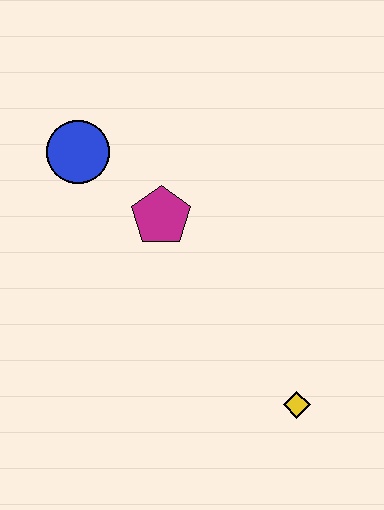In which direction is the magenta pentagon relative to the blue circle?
The magenta pentagon is to the right of the blue circle.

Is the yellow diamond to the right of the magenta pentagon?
Yes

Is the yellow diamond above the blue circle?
No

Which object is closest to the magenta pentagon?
The blue circle is closest to the magenta pentagon.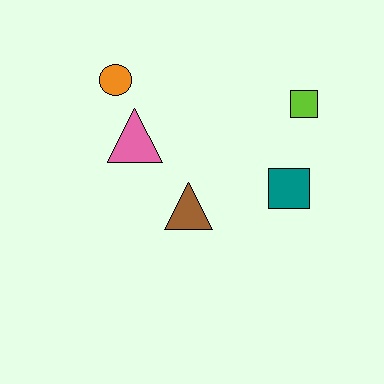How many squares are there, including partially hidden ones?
There are 2 squares.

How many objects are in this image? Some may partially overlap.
There are 5 objects.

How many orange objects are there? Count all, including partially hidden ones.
There is 1 orange object.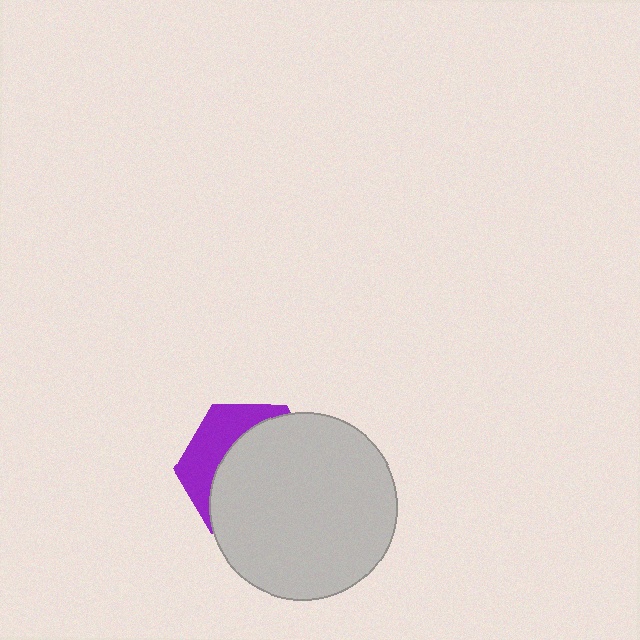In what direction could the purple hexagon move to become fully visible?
The purple hexagon could move toward the upper-left. That would shift it out from behind the light gray circle entirely.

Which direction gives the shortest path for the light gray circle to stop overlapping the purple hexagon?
Moving toward the lower-right gives the shortest separation.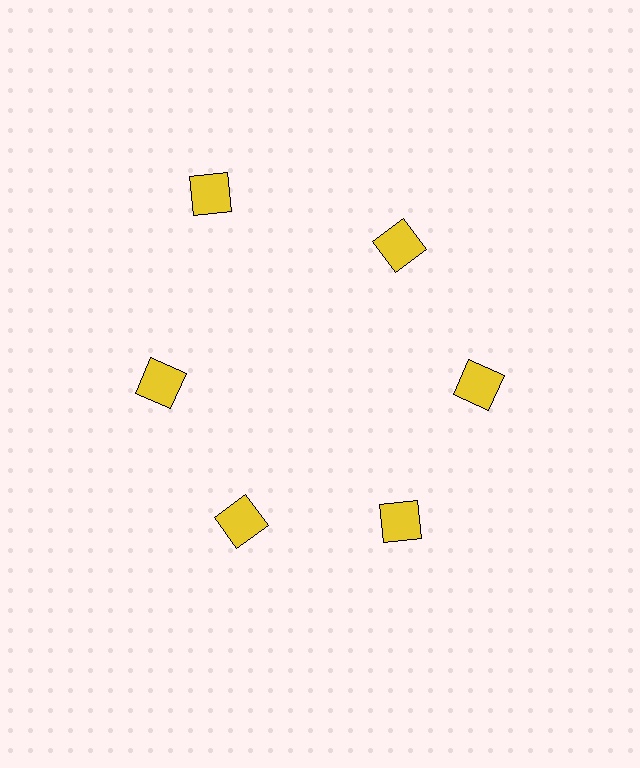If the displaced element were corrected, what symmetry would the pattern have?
It would have 6-fold rotational symmetry — the pattern would map onto itself every 60 degrees.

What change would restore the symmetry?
The symmetry would be restored by moving it inward, back onto the ring so that all 6 squares sit at equal angles and equal distance from the center.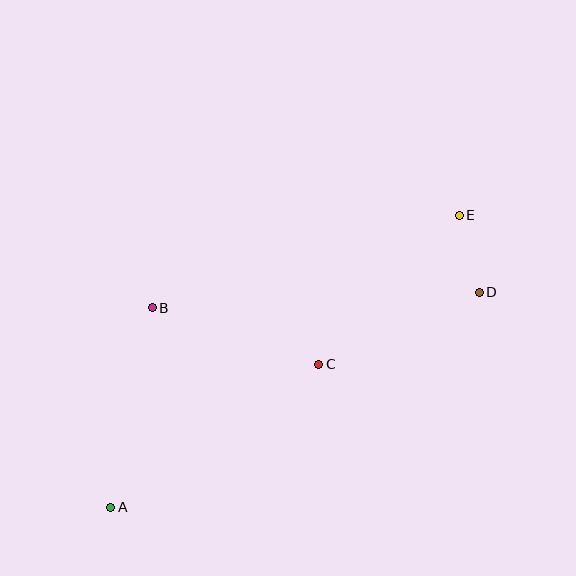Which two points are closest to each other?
Points D and E are closest to each other.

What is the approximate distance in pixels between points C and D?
The distance between C and D is approximately 176 pixels.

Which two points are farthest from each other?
Points A and E are farthest from each other.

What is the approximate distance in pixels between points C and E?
The distance between C and E is approximately 205 pixels.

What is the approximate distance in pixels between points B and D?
The distance between B and D is approximately 327 pixels.